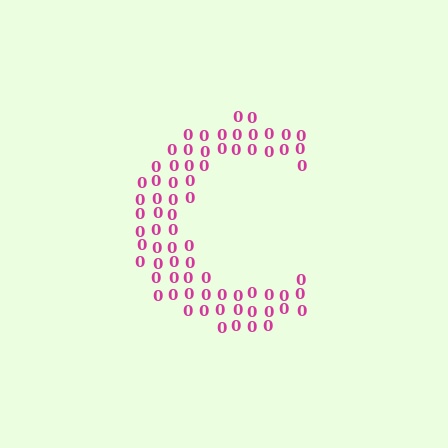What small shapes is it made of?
It is made of small digit 0's.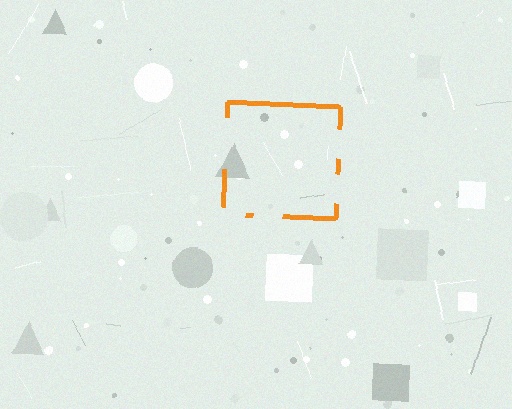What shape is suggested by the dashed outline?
The dashed outline suggests a square.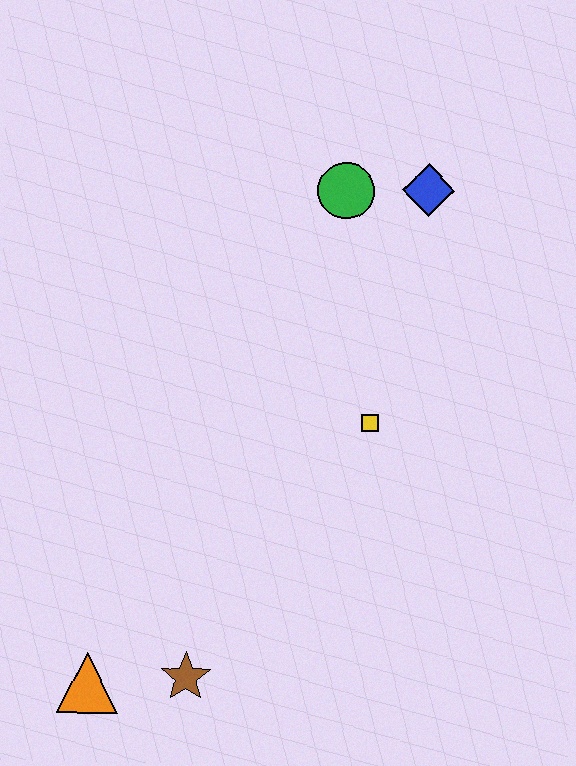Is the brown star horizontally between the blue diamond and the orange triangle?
Yes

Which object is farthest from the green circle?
The orange triangle is farthest from the green circle.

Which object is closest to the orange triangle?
The brown star is closest to the orange triangle.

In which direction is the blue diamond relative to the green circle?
The blue diamond is to the right of the green circle.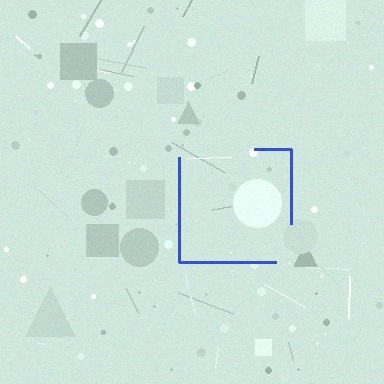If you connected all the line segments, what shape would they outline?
They would outline a square.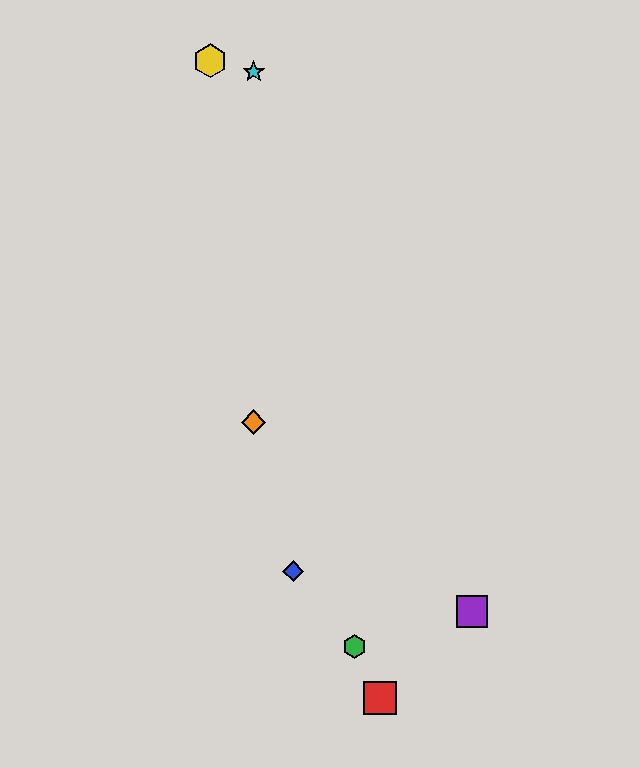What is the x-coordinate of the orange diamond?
The orange diamond is at x≈254.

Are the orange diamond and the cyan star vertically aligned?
Yes, both are at x≈254.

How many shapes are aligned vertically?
2 shapes (the orange diamond, the cyan star) are aligned vertically.